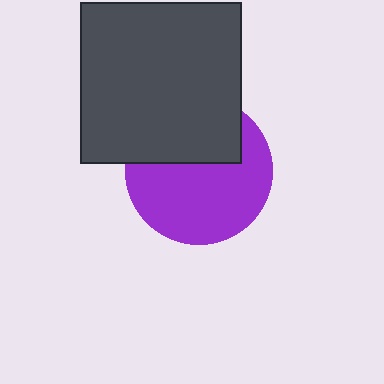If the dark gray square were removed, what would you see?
You would see the complete purple circle.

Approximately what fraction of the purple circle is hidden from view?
Roughly 37% of the purple circle is hidden behind the dark gray square.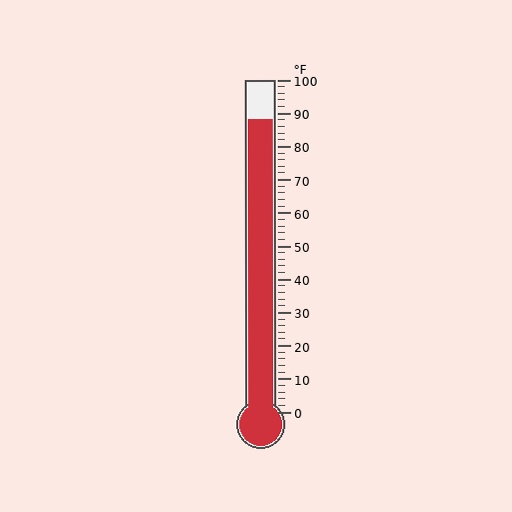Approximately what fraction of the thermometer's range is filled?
The thermometer is filled to approximately 90% of its range.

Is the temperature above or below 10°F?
The temperature is above 10°F.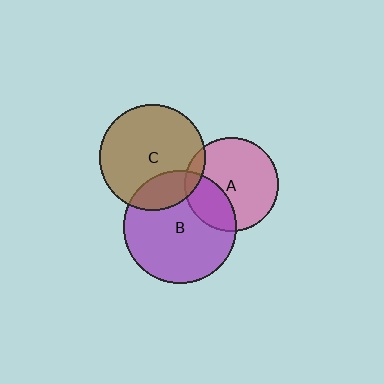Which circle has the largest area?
Circle B (purple).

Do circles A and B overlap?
Yes.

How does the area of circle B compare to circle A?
Approximately 1.4 times.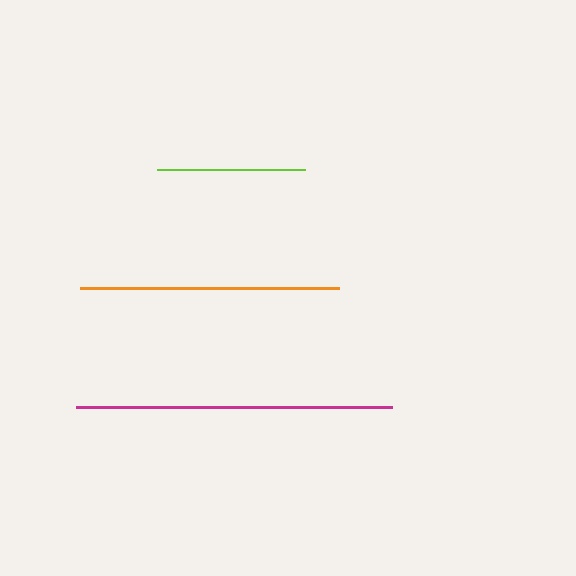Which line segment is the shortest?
The lime line is the shortest at approximately 148 pixels.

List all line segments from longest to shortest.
From longest to shortest: magenta, orange, lime.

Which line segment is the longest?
The magenta line is the longest at approximately 316 pixels.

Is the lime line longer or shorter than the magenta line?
The magenta line is longer than the lime line.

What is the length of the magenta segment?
The magenta segment is approximately 316 pixels long.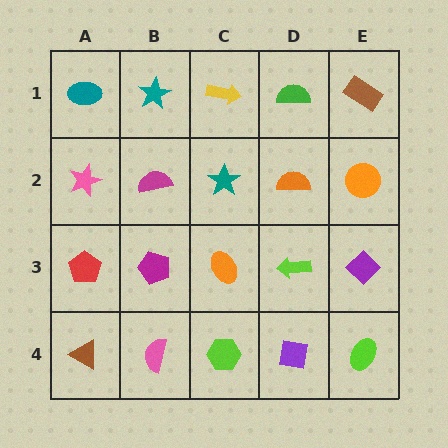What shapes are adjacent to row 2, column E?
A brown rectangle (row 1, column E), a purple diamond (row 3, column E), an orange semicircle (row 2, column D).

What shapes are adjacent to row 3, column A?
A pink star (row 2, column A), a brown triangle (row 4, column A), a magenta pentagon (row 3, column B).